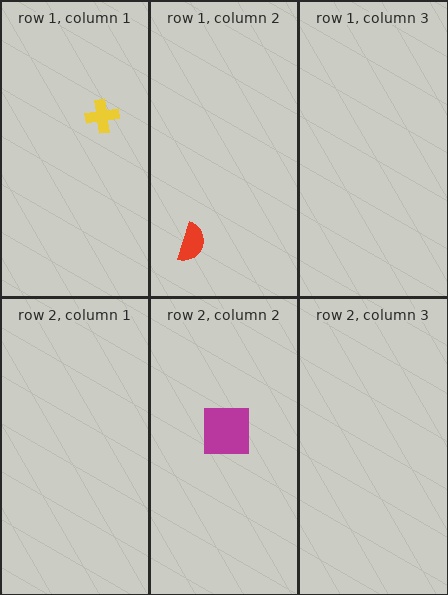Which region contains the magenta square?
The row 2, column 2 region.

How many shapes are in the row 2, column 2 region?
1.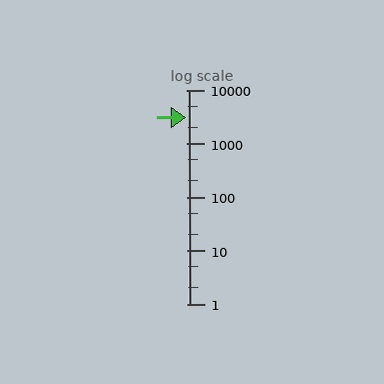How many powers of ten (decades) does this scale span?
The scale spans 4 decades, from 1 to 10000.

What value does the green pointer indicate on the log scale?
The pointer indicates approximately 3100.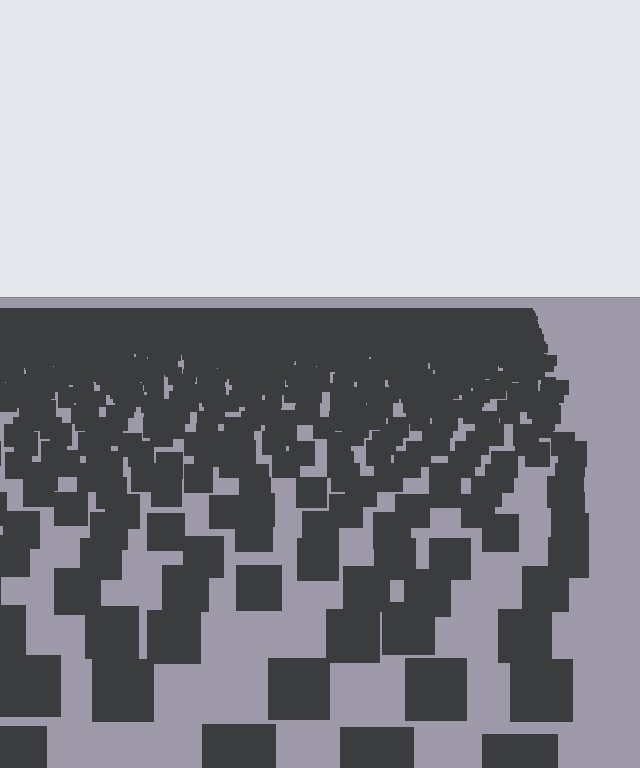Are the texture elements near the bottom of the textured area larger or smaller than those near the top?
Larger. Near the bottom, elements are closer to the viewer and appear at a bigger on-screen size.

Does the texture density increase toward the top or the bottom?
Density increases toward the top.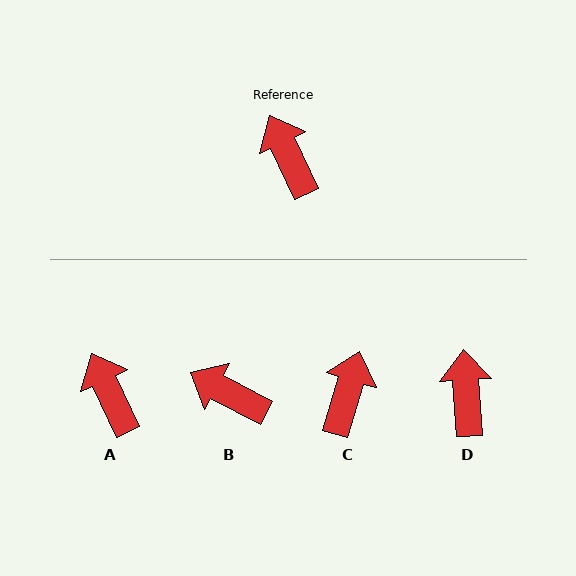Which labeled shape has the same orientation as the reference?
A.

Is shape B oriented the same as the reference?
No, it is off by about 37 degrees.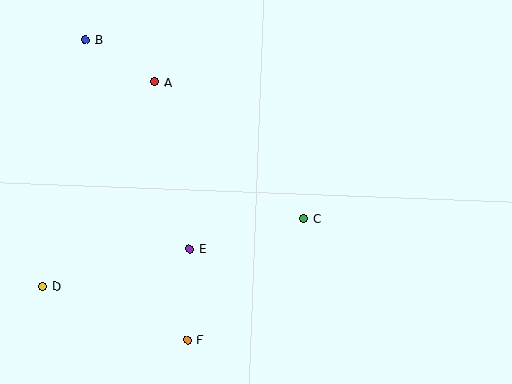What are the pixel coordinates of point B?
Point B is at (85, 40).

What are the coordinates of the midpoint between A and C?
The midpoint between A and C is at (229, 150).